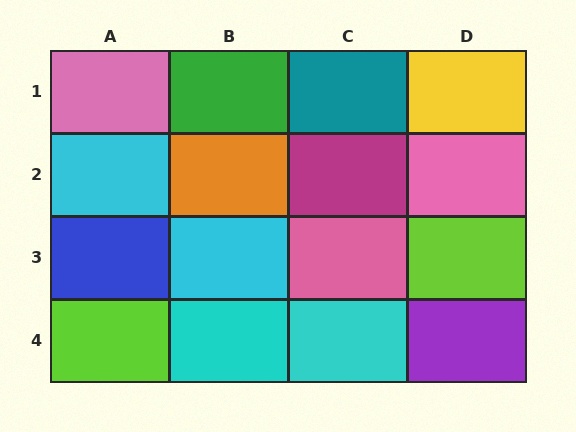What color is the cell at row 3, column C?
Pink.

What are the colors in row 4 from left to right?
Lime, cyan, cyan, purple.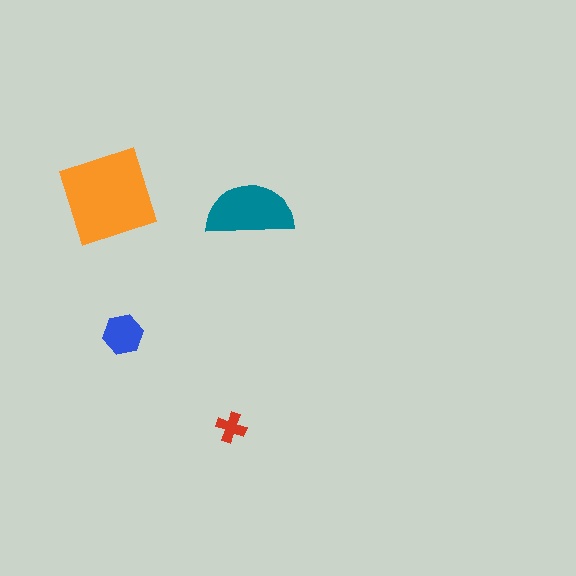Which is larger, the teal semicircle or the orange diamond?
The orange diamond.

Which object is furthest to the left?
The orange diamond is leftmost.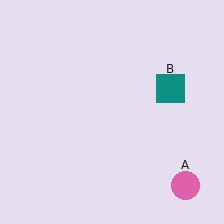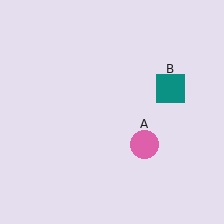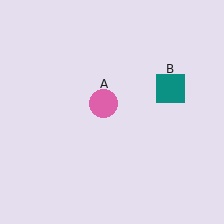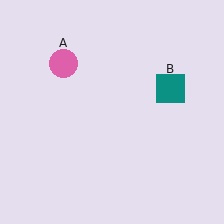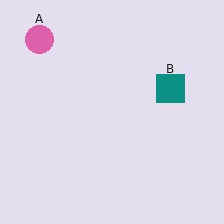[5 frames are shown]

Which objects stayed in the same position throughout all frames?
Teal square (object B) remained stationary.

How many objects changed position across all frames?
1 object changed position: pink circle (object A).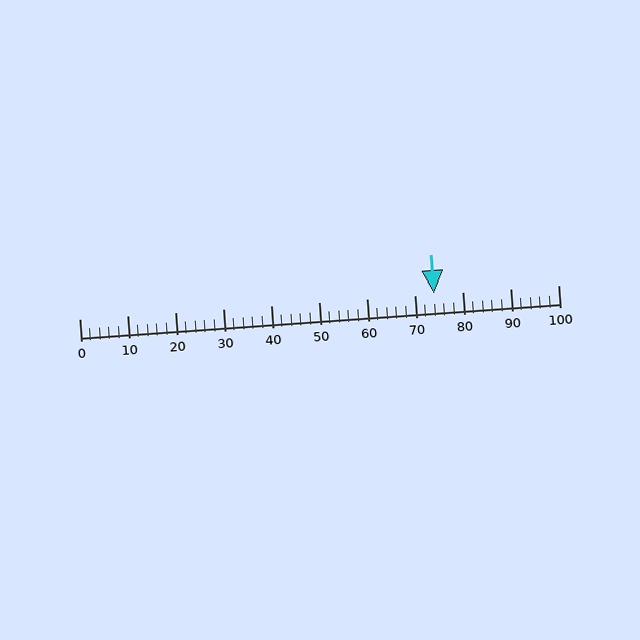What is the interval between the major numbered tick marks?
The major tick marks are spaced 10 units apart.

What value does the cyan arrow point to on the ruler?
The cyan arrow points to approximately 74.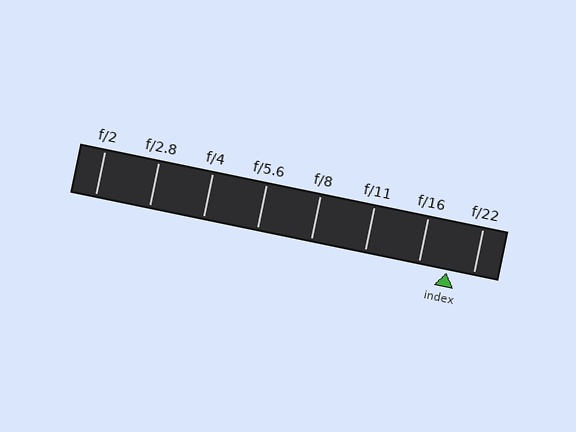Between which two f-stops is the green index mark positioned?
The index mark is between f/16 and f/22.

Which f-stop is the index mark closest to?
The index mark is closest to f/22.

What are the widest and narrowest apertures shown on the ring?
The widest aperture shown is f/2 and the narrowest is f/22.